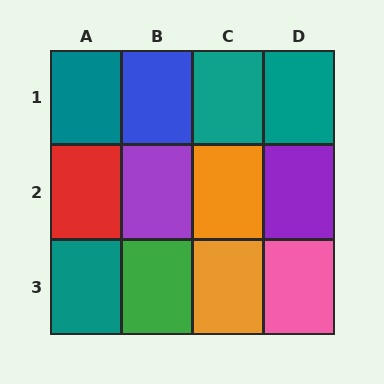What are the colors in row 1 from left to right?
Teal, blue, teal, teal.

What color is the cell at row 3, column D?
Pink.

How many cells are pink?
1 cell is pink.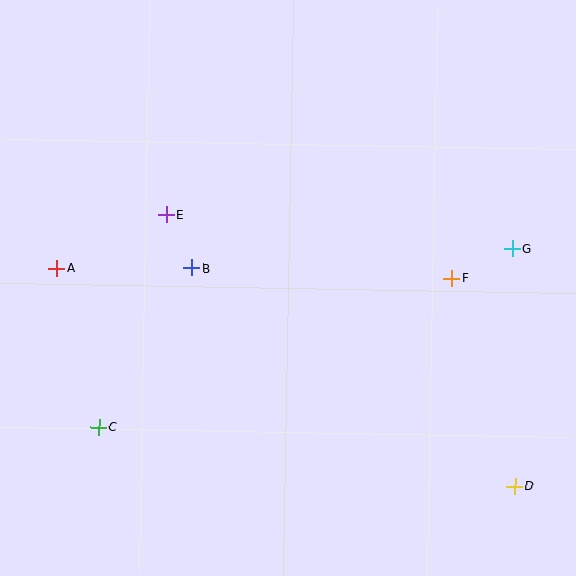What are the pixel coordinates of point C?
Point C is at (98, 427).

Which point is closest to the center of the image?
Point B at (192, 268) is closest to the center.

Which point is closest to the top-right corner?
Point G is closest to the top-right corner.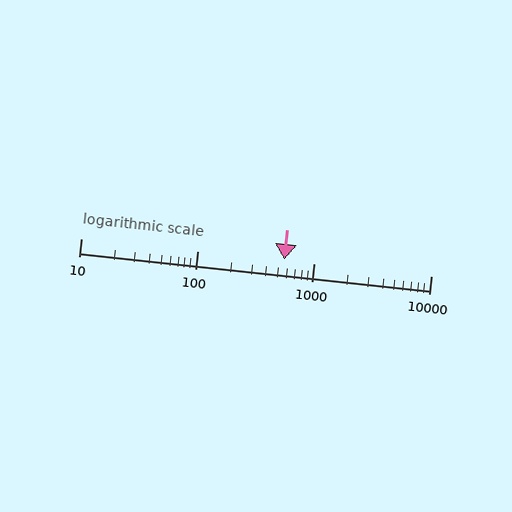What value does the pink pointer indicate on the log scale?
The pointer indicates approximately 550.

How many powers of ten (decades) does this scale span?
The scale spans 3 decades, from 10 to 10000.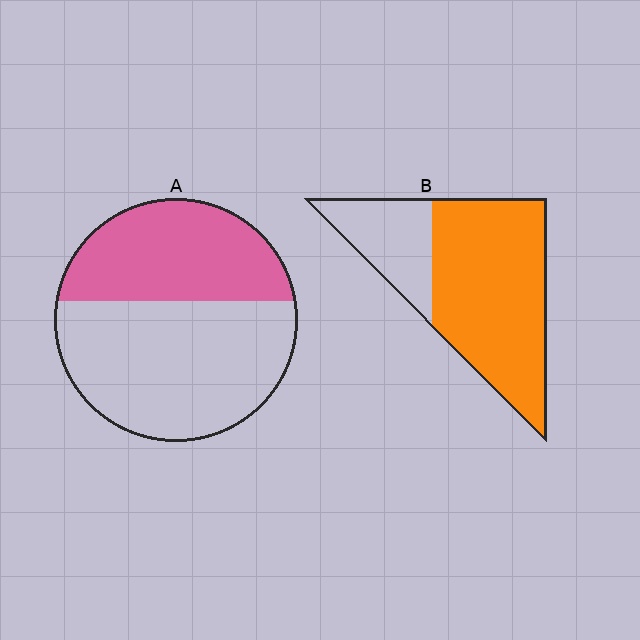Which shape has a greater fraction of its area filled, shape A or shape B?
Shape B.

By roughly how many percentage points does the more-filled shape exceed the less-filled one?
By roughly 30 percentage points (B over A).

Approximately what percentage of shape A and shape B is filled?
A is approximately 40% and B is approximately 70%.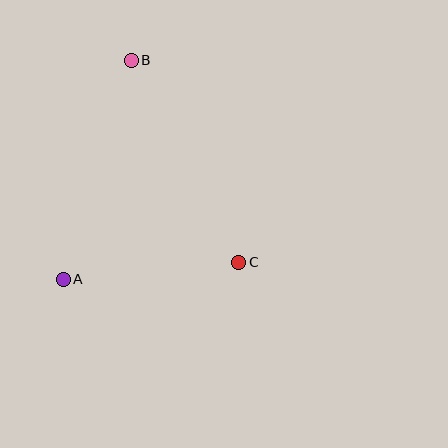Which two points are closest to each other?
Points A and C are closest to each other.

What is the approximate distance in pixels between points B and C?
The distance between B and C is approximately 229 pixels.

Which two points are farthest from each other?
Points A and B are farthest from each other.